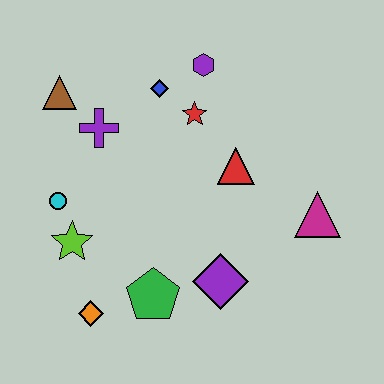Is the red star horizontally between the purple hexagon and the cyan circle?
Yes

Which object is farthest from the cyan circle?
The magenta triangle is farthest from the cyan circle.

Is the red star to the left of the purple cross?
No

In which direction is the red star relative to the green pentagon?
The red star is above the green pentagon.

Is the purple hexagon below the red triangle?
No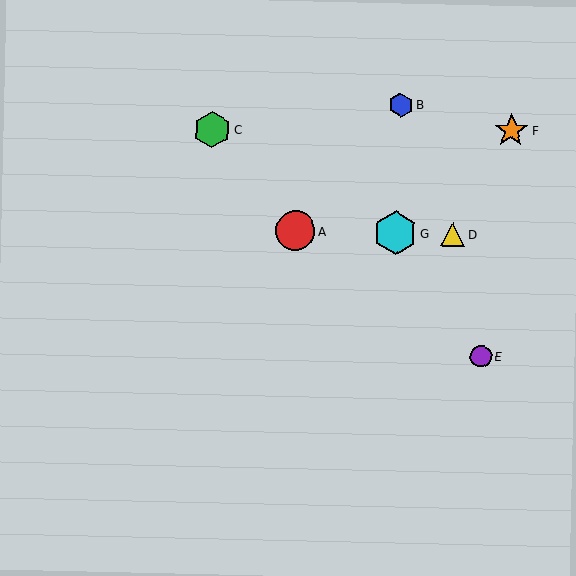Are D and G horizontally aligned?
Yes, both are at y≈234.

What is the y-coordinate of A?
Object A is at y≈231.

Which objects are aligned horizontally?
Objects A, D, G are aligned horizontally.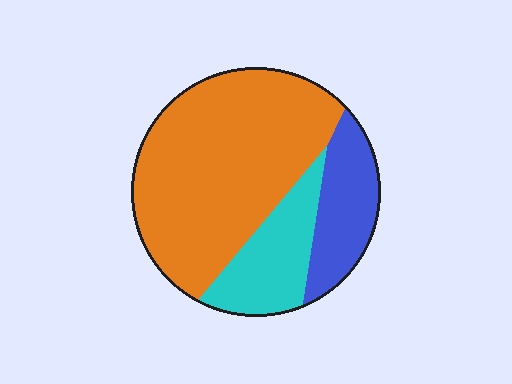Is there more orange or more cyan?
Orange.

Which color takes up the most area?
Orange, at roughly 60%.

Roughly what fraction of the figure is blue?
Blue covers around 20% of the figure.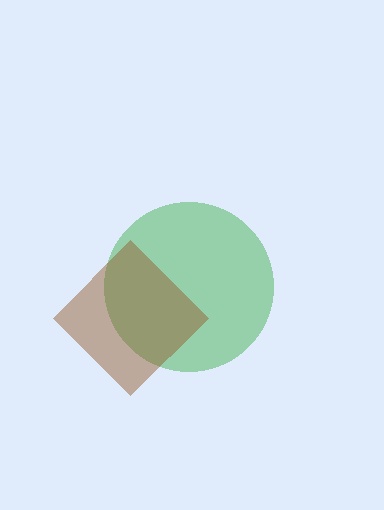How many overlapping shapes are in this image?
There are 2 overlapping shapes in the image.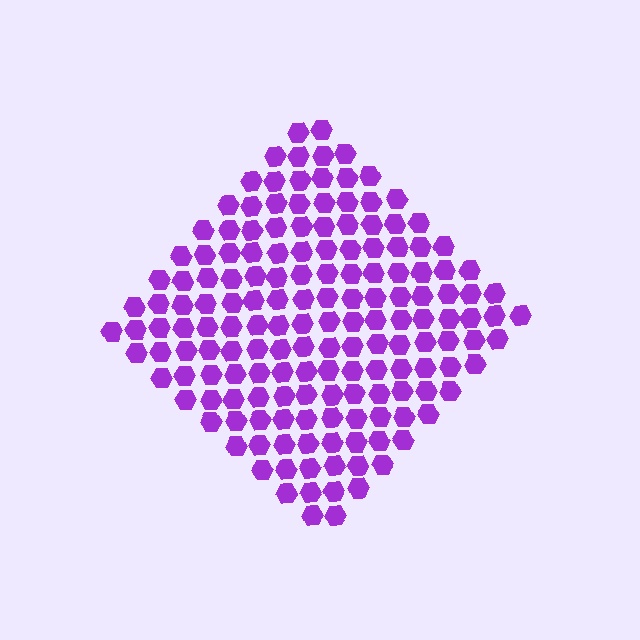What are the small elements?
The small elements are hexagons.